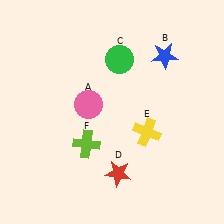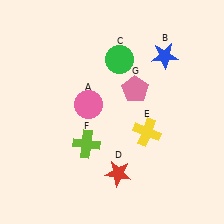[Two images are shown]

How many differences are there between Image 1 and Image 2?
There is 1 difference between the two images.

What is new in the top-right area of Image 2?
A pink pentagon (G) was added in the top-right area of Image 2.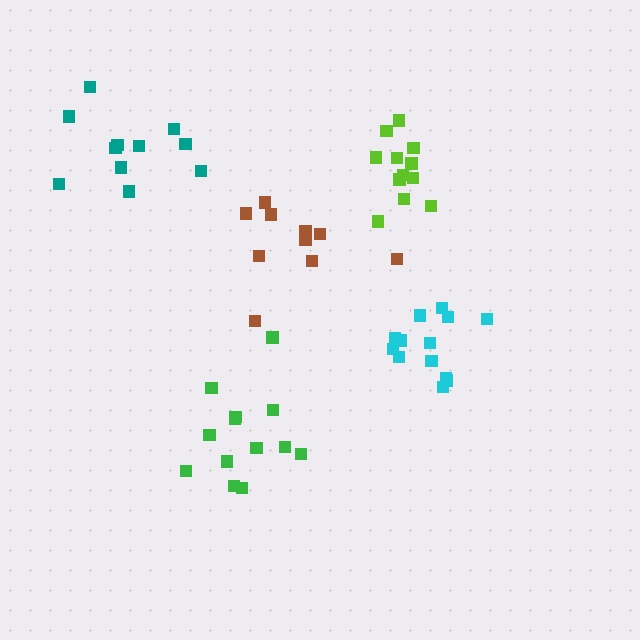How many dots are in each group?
Group 1: 11 dots, Group 2: 13 dots, Group 3: 10 dots, Group 4: 13 dots, Group 5: 12 dots (59 total).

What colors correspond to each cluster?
The clusters are colored: teal, cyan, brown, green, lime.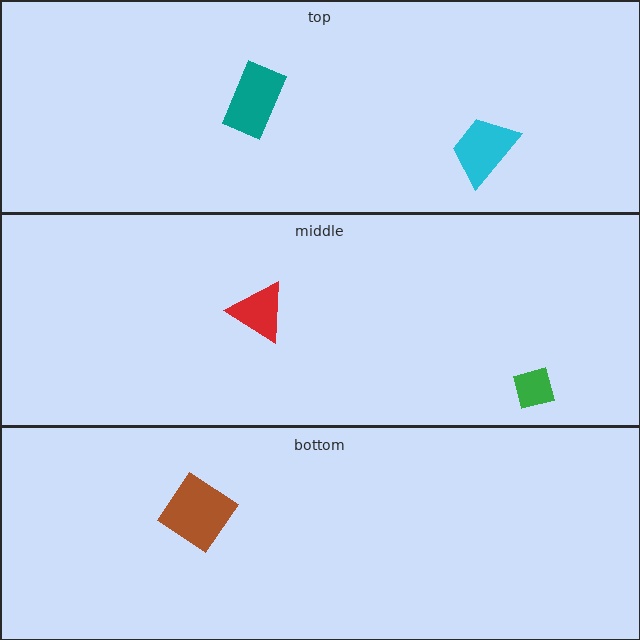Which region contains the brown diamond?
The bottom region.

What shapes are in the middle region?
The red triangle, the green square.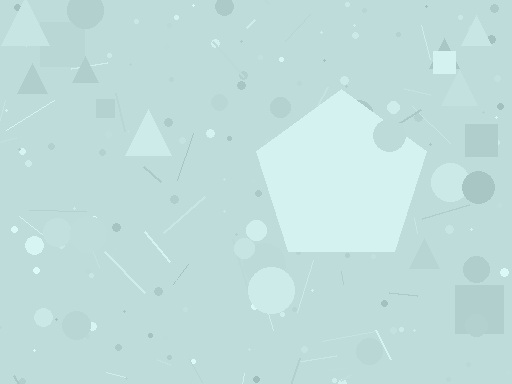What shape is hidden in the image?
A pentagon is hidden in the image.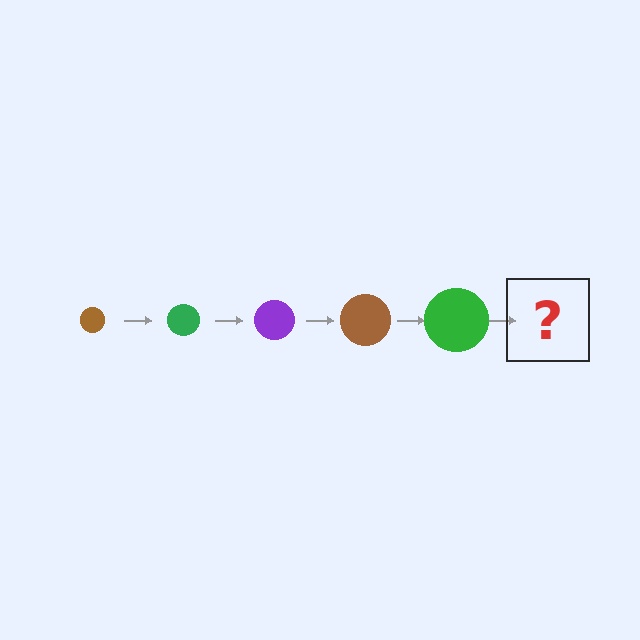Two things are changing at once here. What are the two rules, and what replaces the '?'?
The two rules are that the circle grows larger each step and the color cycles through brown, green, and purple. The '?' should be a purple circle, larger than the previous one.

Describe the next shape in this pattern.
It should be a purple circle, larger than the previous one.